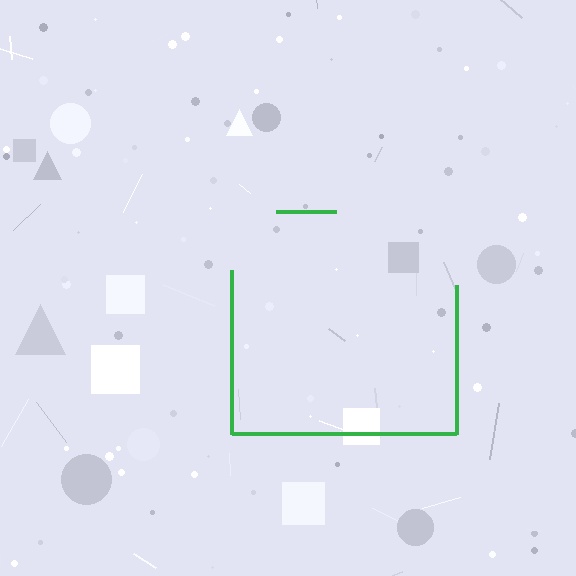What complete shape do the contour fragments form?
The contour fragments form a square.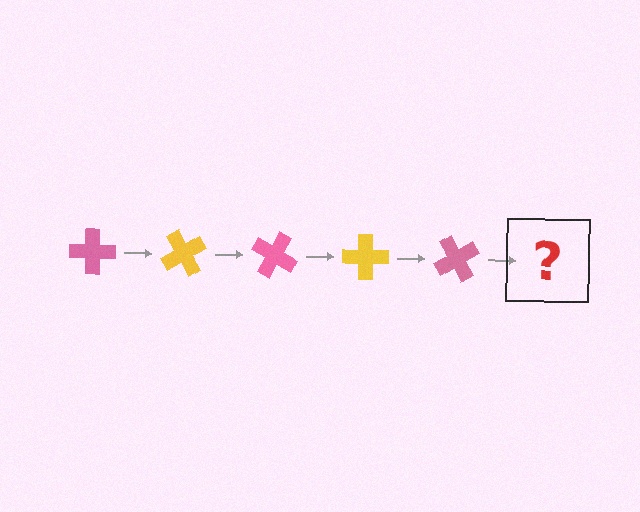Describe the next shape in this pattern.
It should be a yellow cross, rotated 300 degrees from the start.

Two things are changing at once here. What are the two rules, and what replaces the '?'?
The two rules are that it rotates 60 degrees each step and the color cycles through pink and yellow. The '?' should be a yellow cross, rotated 300 degrees from the start.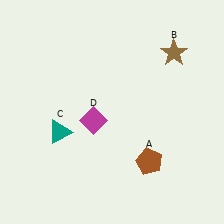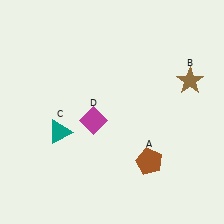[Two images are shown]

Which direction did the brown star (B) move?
The brown star (B) moved down.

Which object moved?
The brown star (B) moved down.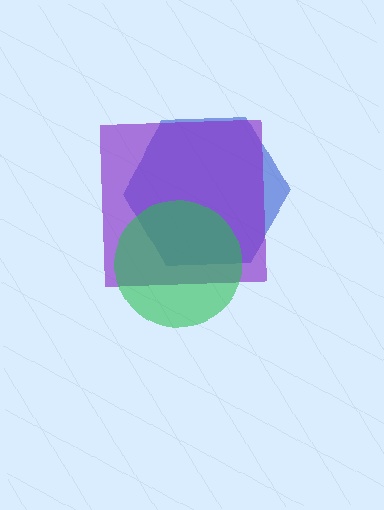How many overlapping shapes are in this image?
There are 3 overlapping shapes in the image.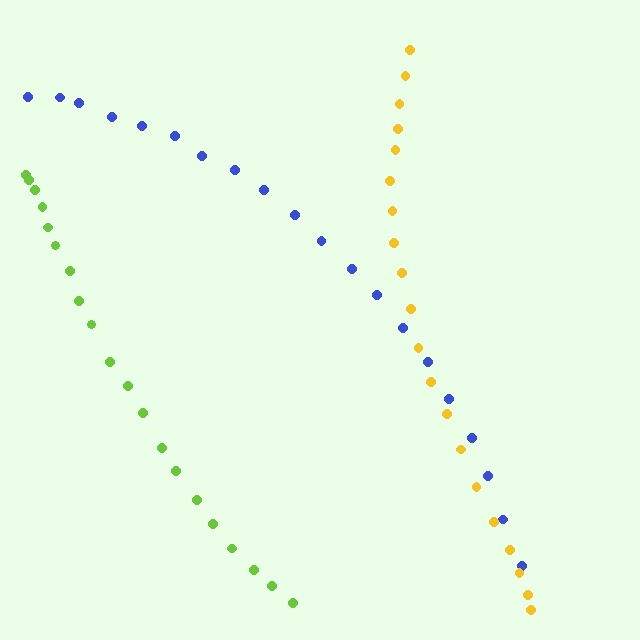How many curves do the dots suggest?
There are 3 distinct paths.